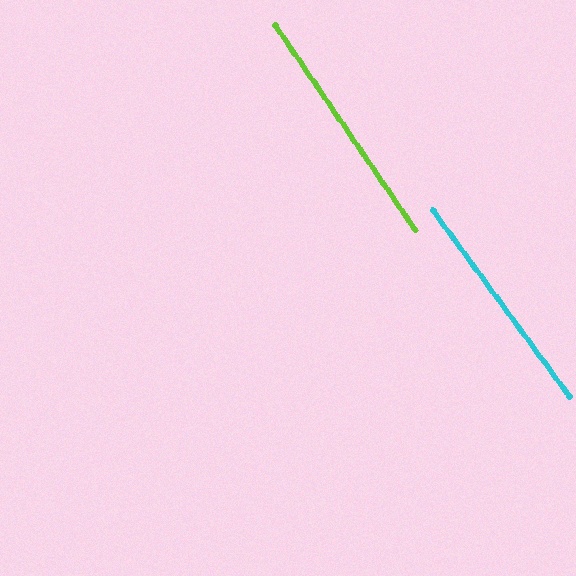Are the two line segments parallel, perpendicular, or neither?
Parallel — their directions differ by only 1.9°.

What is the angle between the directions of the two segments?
Approximately 2 degrees.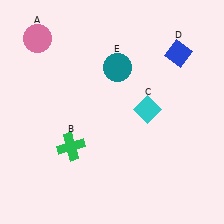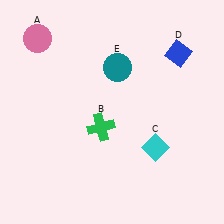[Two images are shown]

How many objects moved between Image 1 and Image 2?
2 objects moved between the two images.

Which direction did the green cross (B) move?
The green cross (B) moved right.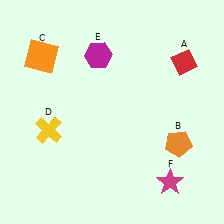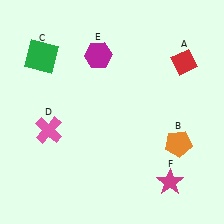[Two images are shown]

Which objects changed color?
C changed from orange to green. D changed from yellow to pink.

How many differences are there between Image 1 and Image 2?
There are 2 differences between the two images.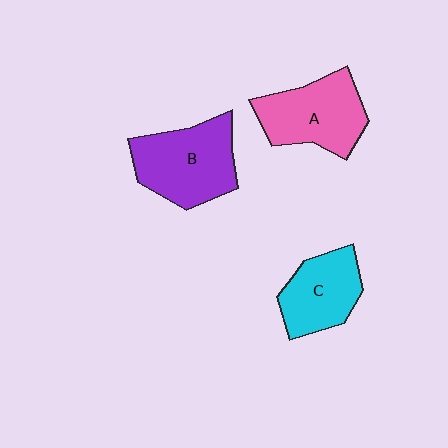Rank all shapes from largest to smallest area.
From largest to smallest: B (purple), A (pink), C (cyan).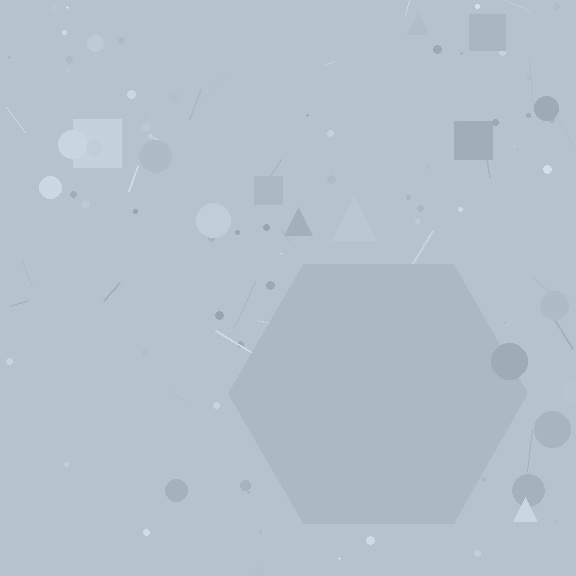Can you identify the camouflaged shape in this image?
The camouflaged shape is a hexagon.